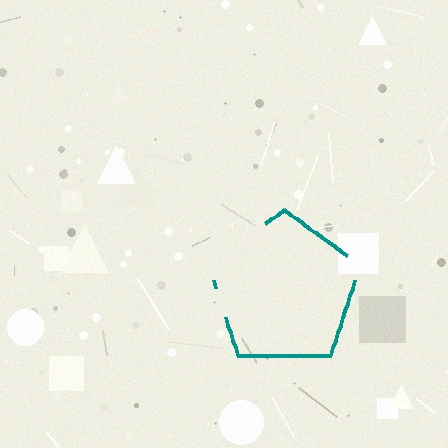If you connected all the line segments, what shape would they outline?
They would outline a pentagon.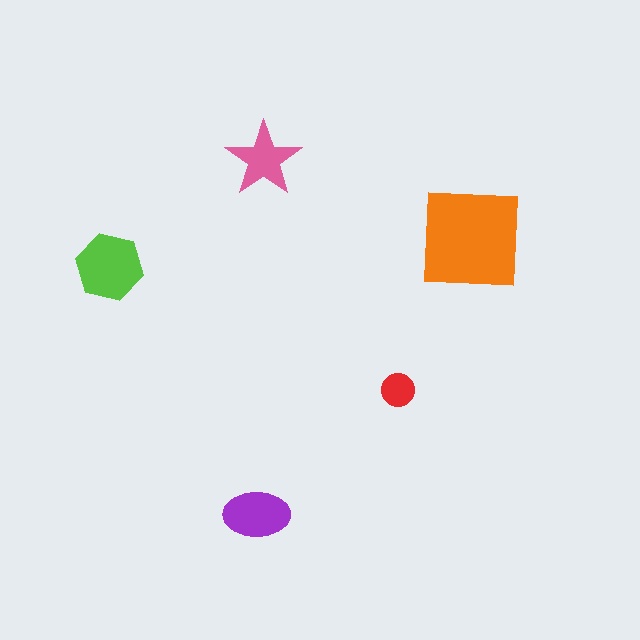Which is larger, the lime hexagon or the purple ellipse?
The lime hexagon.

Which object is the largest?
The orange square.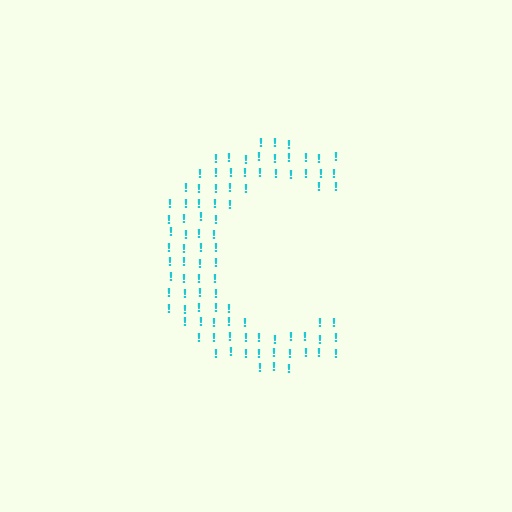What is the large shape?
The large shape is the letter C.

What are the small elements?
The small elements are exclamation marks.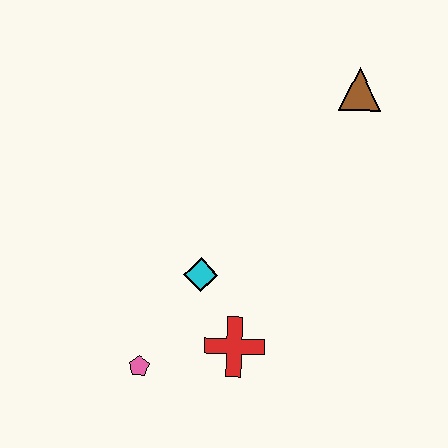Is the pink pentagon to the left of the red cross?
Yes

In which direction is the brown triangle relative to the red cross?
The brown triangle is above the red cross.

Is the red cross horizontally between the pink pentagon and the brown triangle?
Yes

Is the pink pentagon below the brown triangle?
Yes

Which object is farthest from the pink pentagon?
The brown triangle is farthest from the pink pentagon.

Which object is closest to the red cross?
The cyan diamond is closest to the red cross.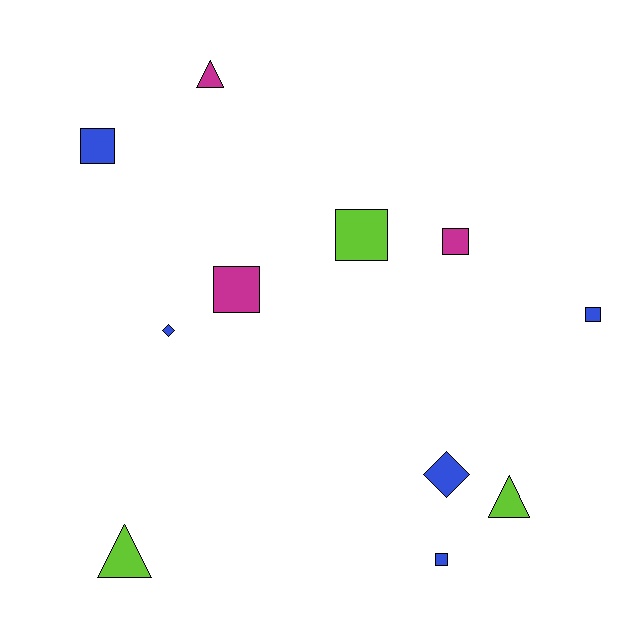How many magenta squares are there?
There are 2 magenta squares.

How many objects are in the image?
There are 11 objects.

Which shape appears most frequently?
Square, with 6 objects.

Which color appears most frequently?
Blue, with 5 objects.